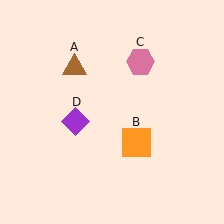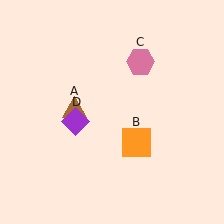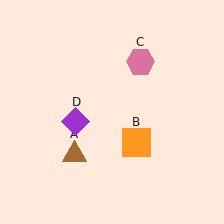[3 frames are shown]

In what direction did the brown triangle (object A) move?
The brown triangle (object A) moved down.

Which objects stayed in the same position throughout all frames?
Orange square (object B) and pink hexagon (object C) and purple diamond (object D) remained stationary.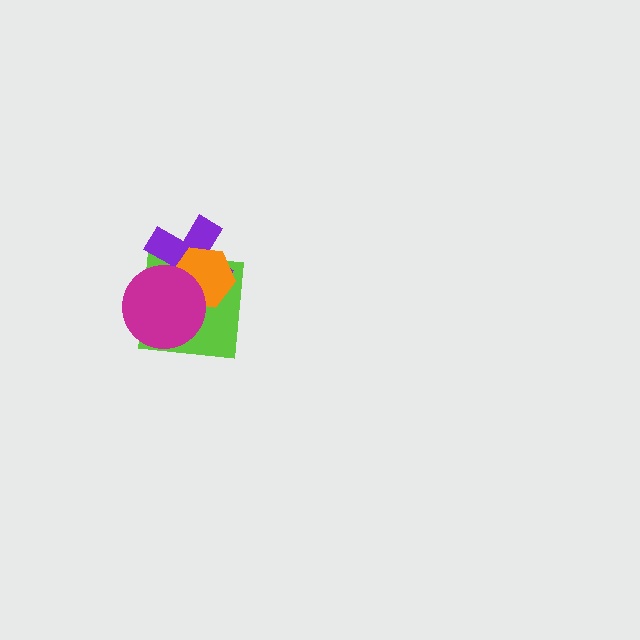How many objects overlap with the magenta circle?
3 objects overlap with the magenta circle.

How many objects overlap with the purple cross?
3 objects overlap with the purple cross.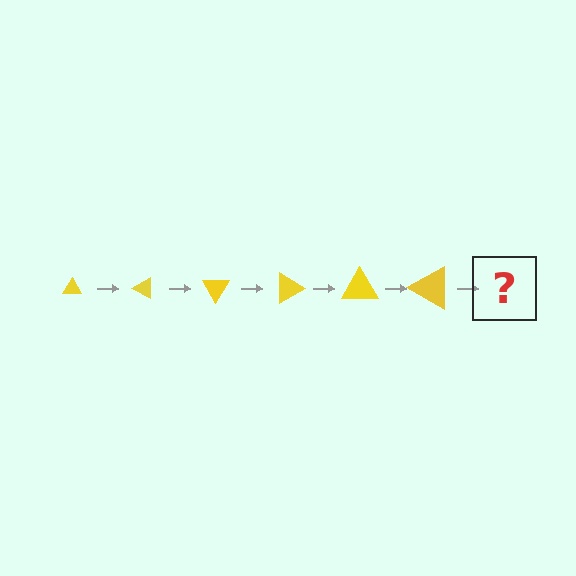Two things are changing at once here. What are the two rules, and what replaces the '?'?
The two rules are that the triangle grows larger each step and it rotates 30 degrees each step. The '?' should be a triangle, larger than the previous one and rotated 180 degrees from the start.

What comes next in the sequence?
The next element should be a triangle, larger than the previous one and rotated 180 degrees from the start.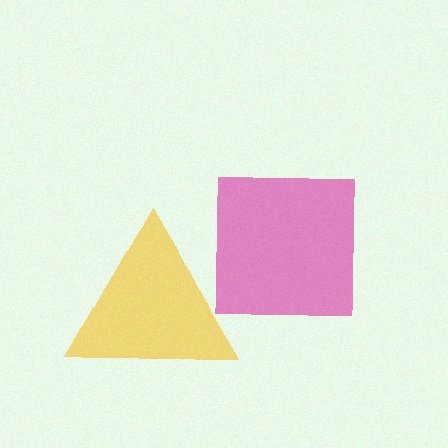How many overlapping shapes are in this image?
There are 2 overlapping shapes in the image.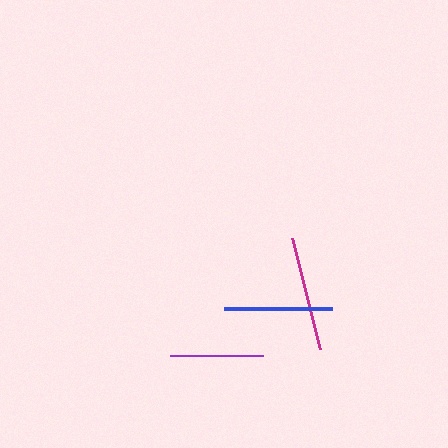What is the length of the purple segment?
The purple segment is approximately 93 pixels long.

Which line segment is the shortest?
The purple line is the shortest at approximately 93 pixels.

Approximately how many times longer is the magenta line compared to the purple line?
The magenta line is approximately 1.2 times the length of the purple line.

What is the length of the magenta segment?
The magenta segment is approximately 115 pixels long.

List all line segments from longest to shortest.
From longest to shortest: magenta, blue, purple.